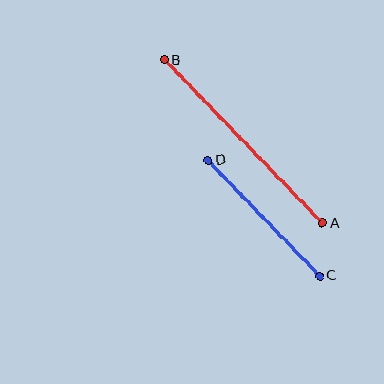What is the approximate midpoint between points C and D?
The midpoint is at approximately (264, 218) pixels.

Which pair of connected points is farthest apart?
Points A and B are farthest apart.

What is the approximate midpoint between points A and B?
The midpoint is at approximately (244, 142) pixels.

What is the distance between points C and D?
The distance is approximately 161 pixels.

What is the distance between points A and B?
The distance is approximately 227 pixels.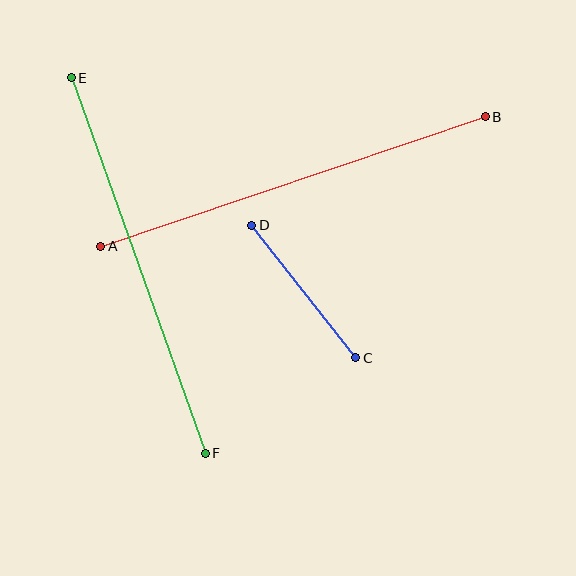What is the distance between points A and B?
The distance is approximately 406 pixels.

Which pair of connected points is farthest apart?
Points A and B are farthest apart.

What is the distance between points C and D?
The distance is approximately 168 pixels.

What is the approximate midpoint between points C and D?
The midpoint is at approximately (304, 291) pixels.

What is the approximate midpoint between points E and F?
The midpoint is at approximately (138, 266) pixels.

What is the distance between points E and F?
The distance is approximately 399 pixels.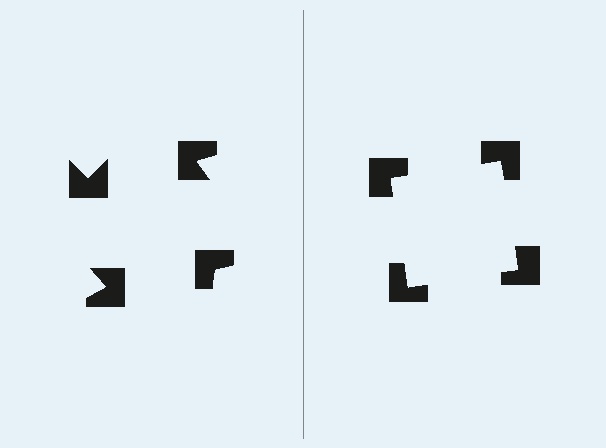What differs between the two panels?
The notched squares are positioned identically on both sides; only the wedge orientations differ. On the right they align to a square; on the left they are misaligned.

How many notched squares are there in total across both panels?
8 — 4 on each side.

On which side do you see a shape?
An illusory square appears on the right side. On the left side the wedge cuts are rotated, so no coherent shape forms.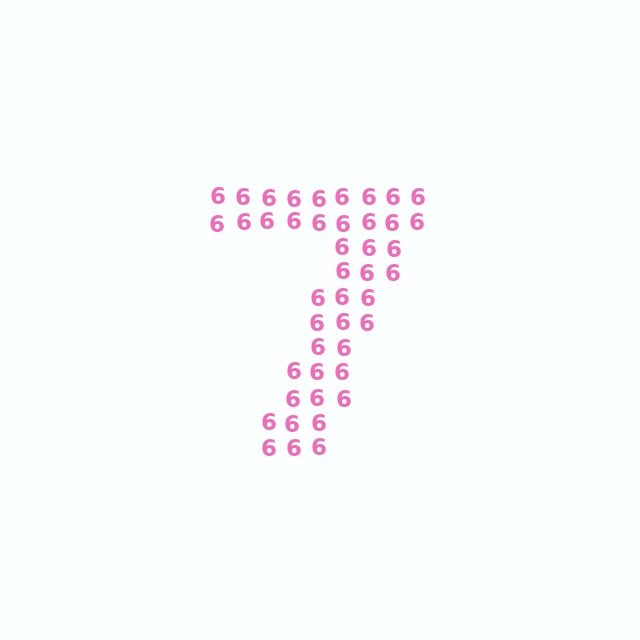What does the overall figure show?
The overall figure shows the digit 7.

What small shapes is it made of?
It is made of small digit 6's.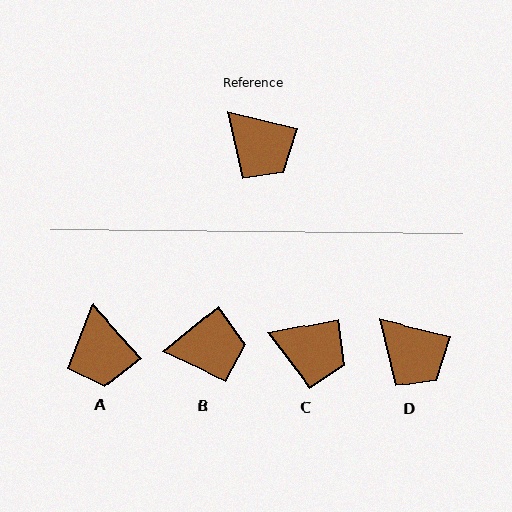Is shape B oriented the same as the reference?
No, it is off by about 52 degrees.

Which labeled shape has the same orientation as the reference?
D.